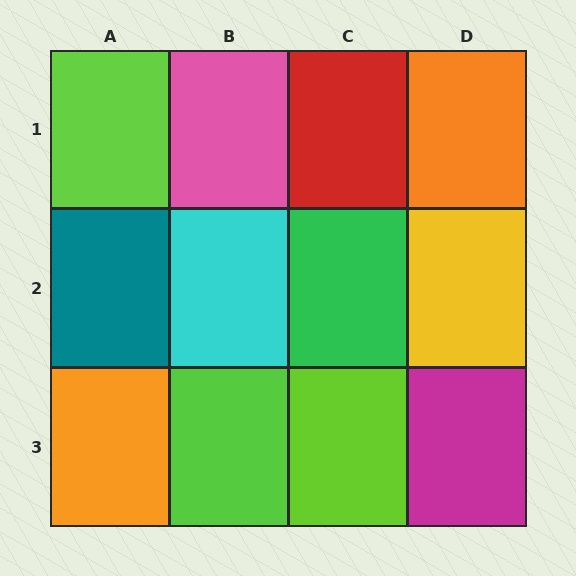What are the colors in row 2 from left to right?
Teal, cyan, green, yellow.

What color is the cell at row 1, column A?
Lime.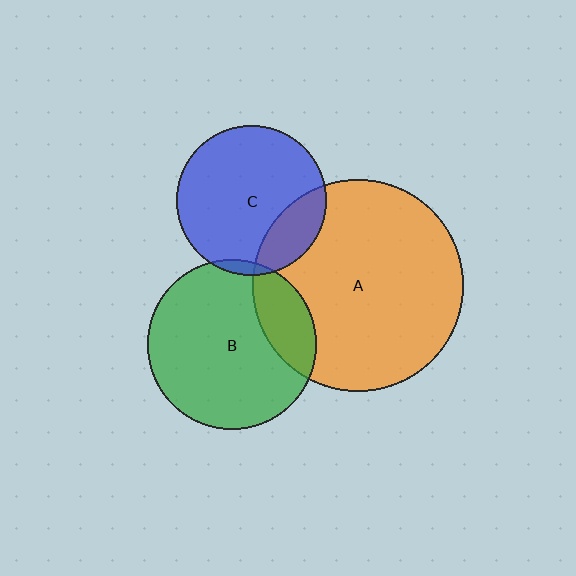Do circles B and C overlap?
Yes.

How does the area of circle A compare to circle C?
Approximately 2.0 times.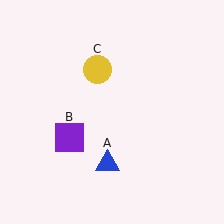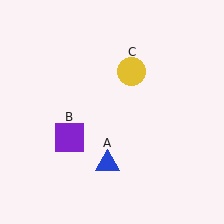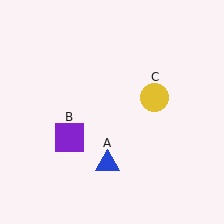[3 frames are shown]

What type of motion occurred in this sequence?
The yellow circle (object C) rotated clockwise around the center of the scene.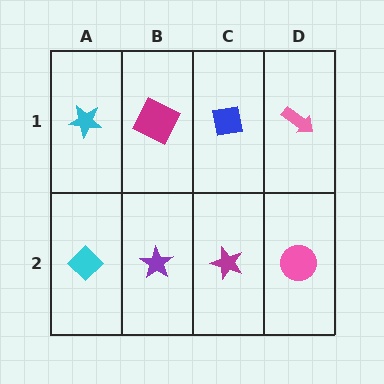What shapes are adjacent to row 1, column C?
A magenta star (row 2, column C), a magenta square (row 1, column B), a pink arrow (row 1, column D).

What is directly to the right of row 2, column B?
A magenta star.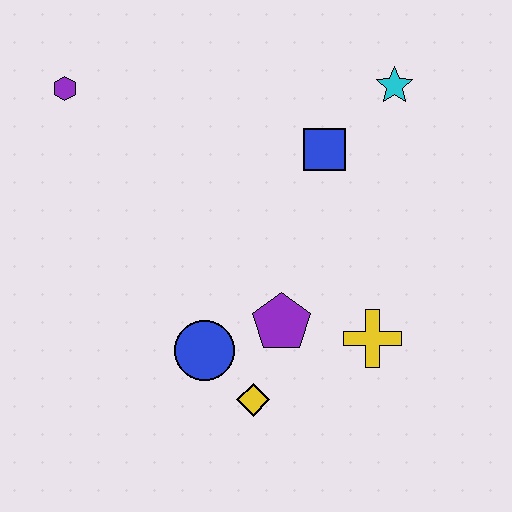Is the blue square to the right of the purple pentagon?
Yes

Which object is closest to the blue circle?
The yellow diamond is closest to the blue circle.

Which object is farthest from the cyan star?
The yellow diamond is farthest from the cyan star.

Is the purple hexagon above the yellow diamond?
Yes